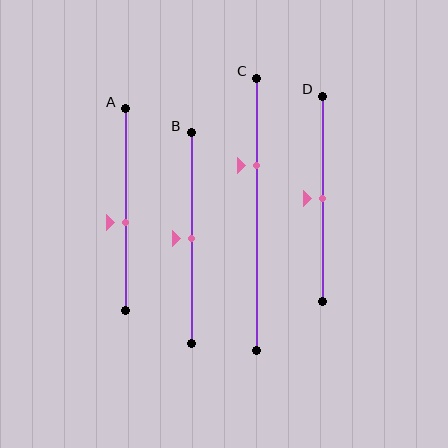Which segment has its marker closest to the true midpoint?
Segment B has its marker closest to the true midpoint.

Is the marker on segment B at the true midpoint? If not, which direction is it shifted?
Yes, the marker on segment B is at the true midpoint.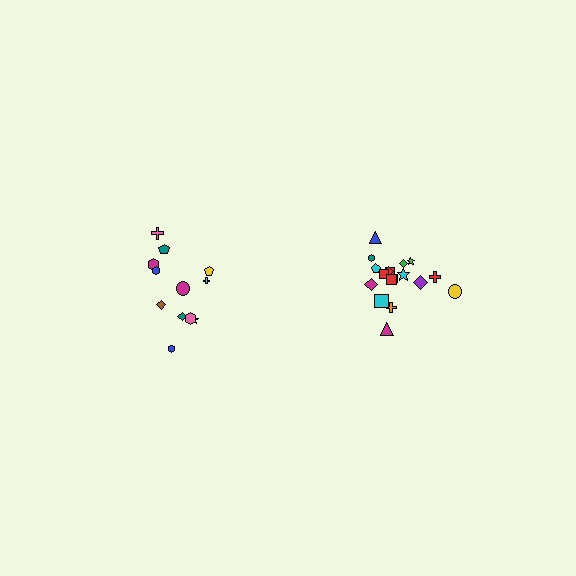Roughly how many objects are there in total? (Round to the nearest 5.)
Roughly 30 objects in total.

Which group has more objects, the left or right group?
The right group.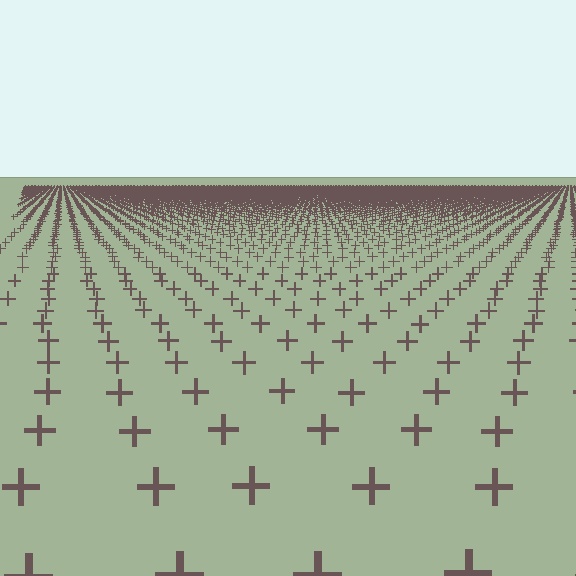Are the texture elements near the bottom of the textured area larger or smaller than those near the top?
Larger. Near the bottom, elements are closer to the viewer and appear at a bigger on-screen size.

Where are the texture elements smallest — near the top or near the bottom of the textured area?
Near the top.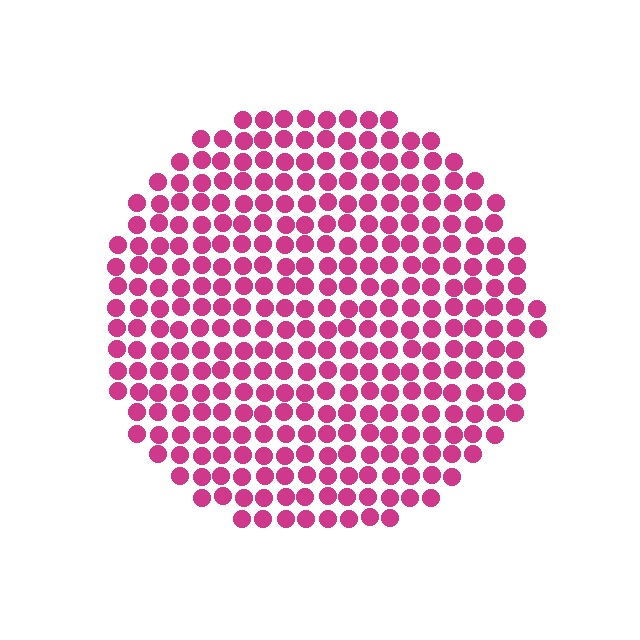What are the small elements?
The small elements are circles.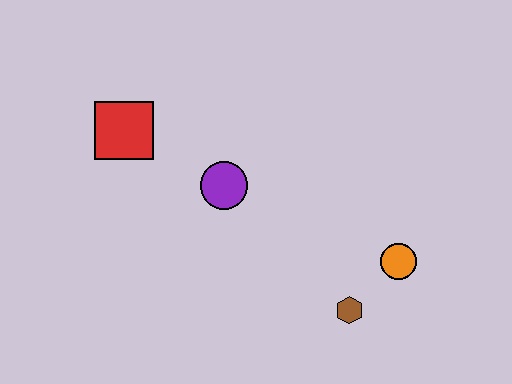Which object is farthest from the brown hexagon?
The red square is farthest from the brown hexagon.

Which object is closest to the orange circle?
The brown hexagon is closest to the orange circle.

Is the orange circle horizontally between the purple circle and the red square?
No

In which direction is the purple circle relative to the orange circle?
The purple circle is to the left of the orange circle.